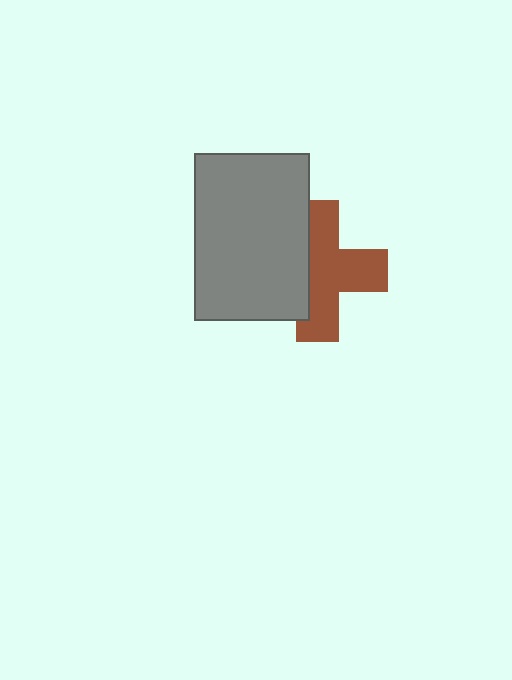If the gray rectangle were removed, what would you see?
You would see the complete brown cross.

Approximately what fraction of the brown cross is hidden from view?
Roughly 37% of the brown cross is hidden behind the gray rectangle.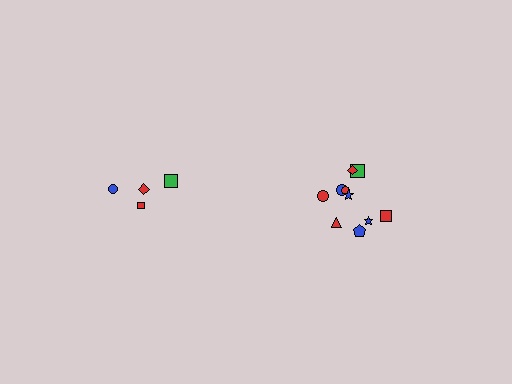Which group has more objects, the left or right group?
The right group.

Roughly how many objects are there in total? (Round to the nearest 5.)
Roughly 15 objects in total.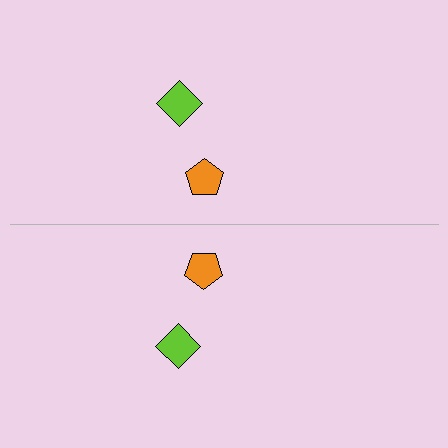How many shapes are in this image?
There are 4 shapes in this image.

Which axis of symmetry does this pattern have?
The pattern has a horizontal axis of symmetry running through the center of the image.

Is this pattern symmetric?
Yes, this pattern has bilateral (reflection) symmetry.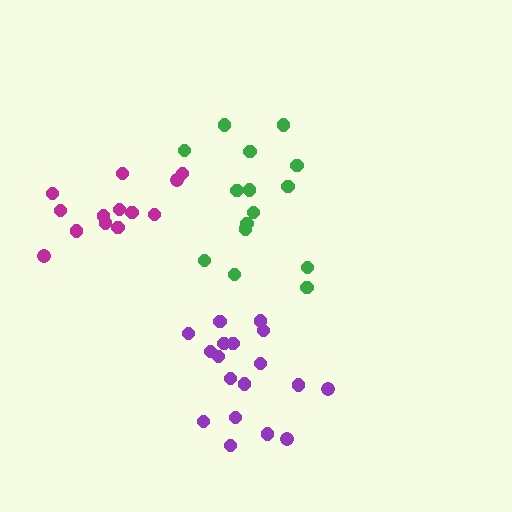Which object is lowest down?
The purple cluster is bottommost.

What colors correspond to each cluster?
The clusters are colored: purple, magenta, green.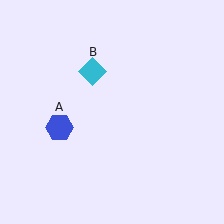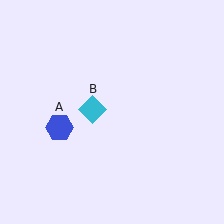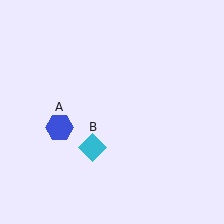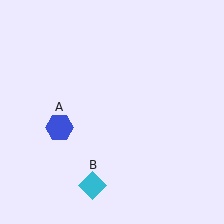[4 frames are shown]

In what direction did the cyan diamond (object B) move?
The cyan diamond (object B) moved down.